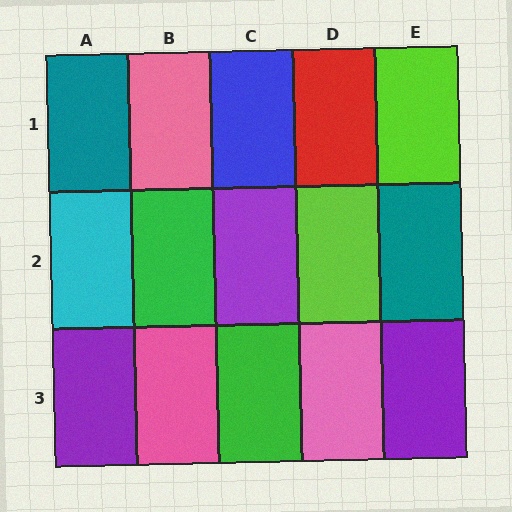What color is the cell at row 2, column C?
Purple.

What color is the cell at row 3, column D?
Pink.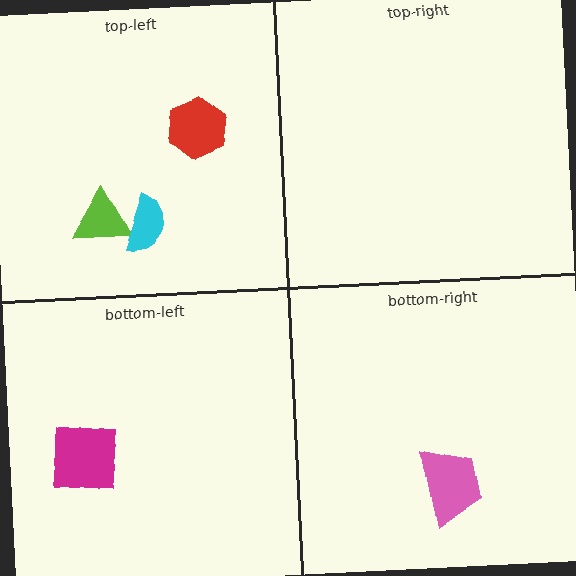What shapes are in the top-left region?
The lime triangle, the cyan semicircle, the red hexagon.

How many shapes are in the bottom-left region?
1.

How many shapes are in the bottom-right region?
1.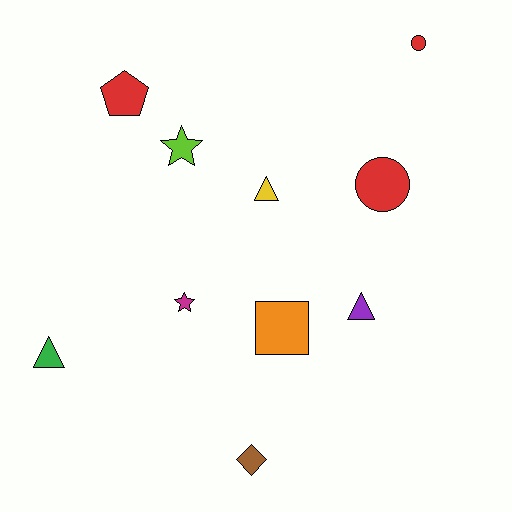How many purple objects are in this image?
There is 1 purple object.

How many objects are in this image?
There are 10 objects.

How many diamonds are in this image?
There is 1 diamond.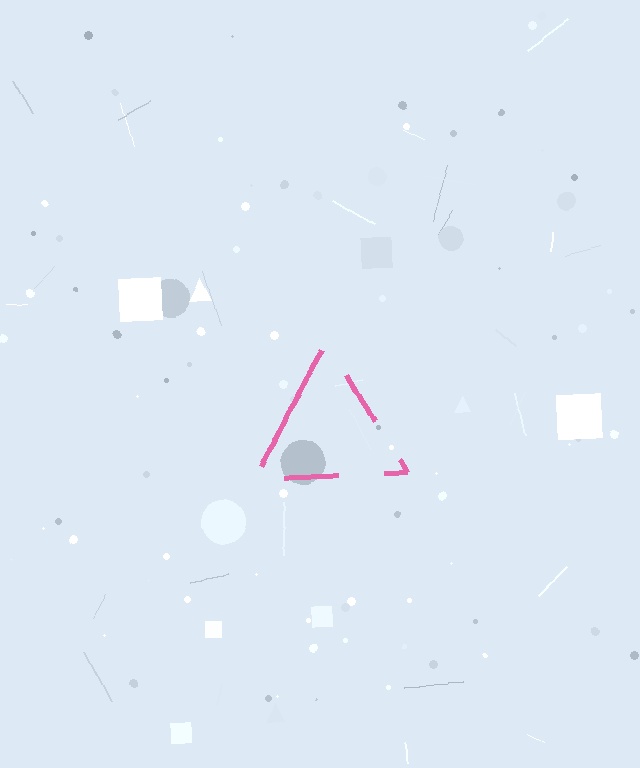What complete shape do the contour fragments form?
The contour fragments form a triangle.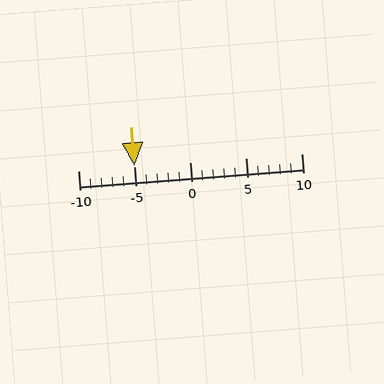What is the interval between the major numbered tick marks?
The major tick marks are spaced 5 units apart.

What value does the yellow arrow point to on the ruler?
The yellow arrow points to approximately -5.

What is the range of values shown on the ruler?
The ruler shows values from -10 to 10.